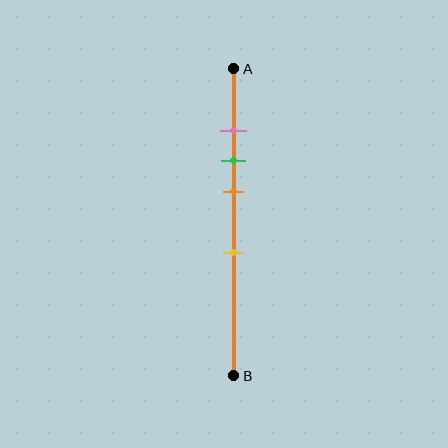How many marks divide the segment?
There are 4 marks dividing the segment.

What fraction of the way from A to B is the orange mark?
The orange mark is approximately 40% (0.4) of the way from A to B.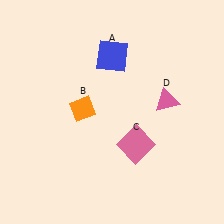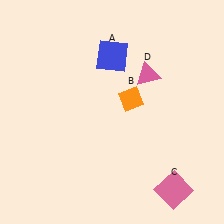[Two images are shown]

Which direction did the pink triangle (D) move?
The pink triangle (D) moved up.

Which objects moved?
The objects that moved are: the orange diamond (B), the pink square (C), the pink triangle (D).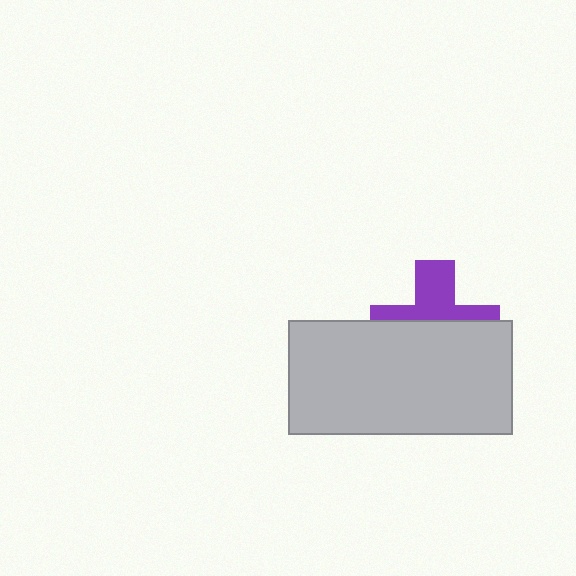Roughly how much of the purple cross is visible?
A small part of it is visible (roughly 42%).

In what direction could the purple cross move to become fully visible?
The purple cross could move up. That would shift it out from behind the light gray rectangle entirely.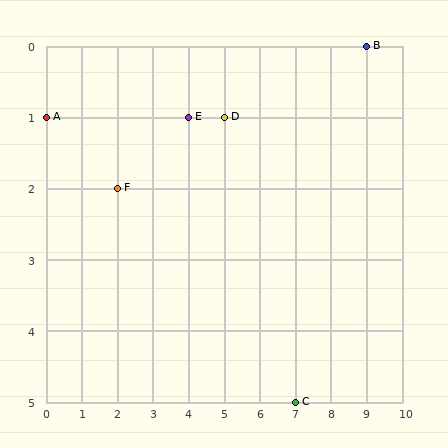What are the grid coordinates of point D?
Point D is at grid coordinates (5, 1).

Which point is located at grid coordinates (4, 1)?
Point E is at (4, 1).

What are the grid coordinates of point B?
Point B is at grid coordinates (9, 0).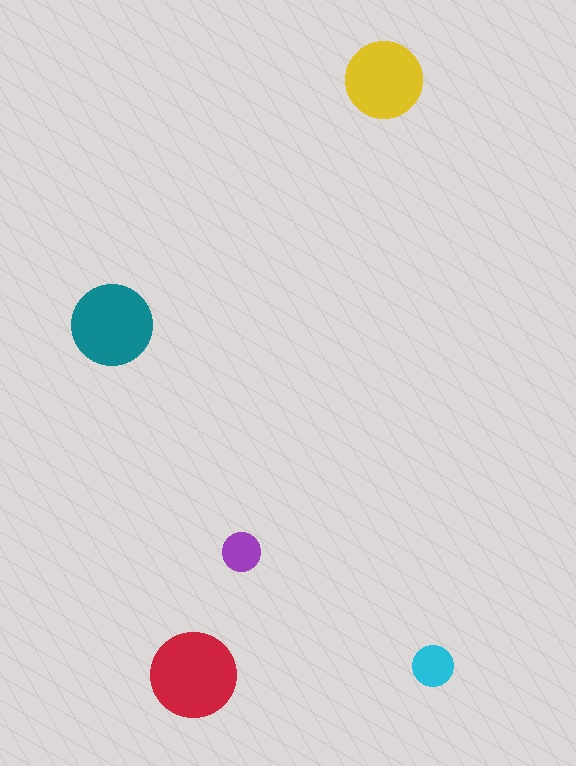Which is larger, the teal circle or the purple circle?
The teal one.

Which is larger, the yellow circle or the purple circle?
The yellow one.